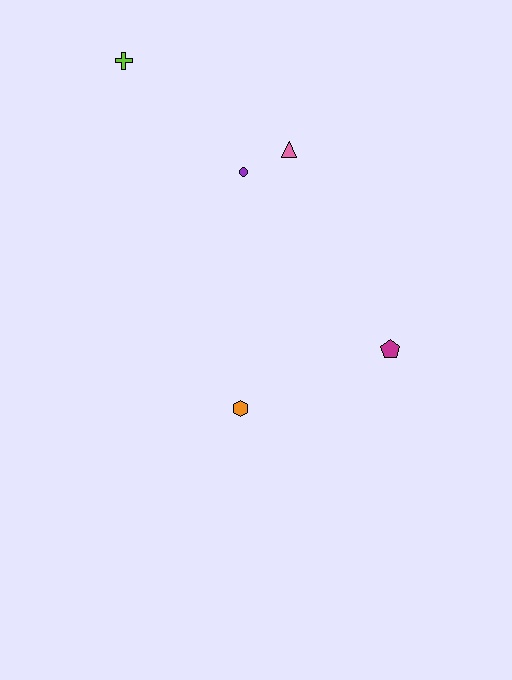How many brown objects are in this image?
There are no brown objects.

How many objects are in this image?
There are 5 objects.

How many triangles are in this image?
There is 1 triangle.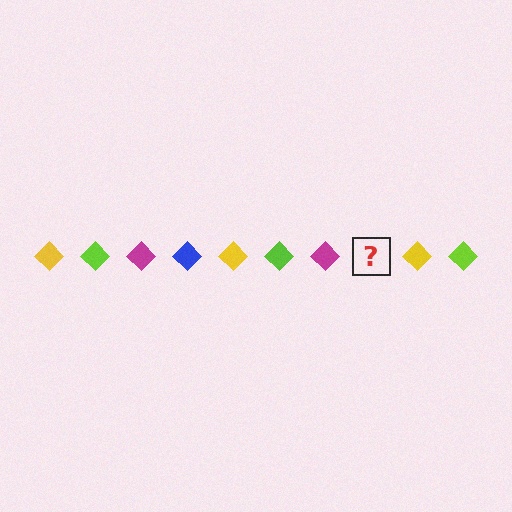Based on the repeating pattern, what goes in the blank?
The blank should be a blue diamond.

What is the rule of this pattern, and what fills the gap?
The rule is that the pattern cycles through yellow, lime, magenta, blue diamonds. The gap should be filled with a blue diamond.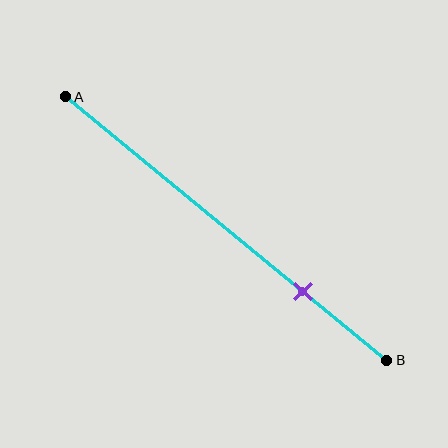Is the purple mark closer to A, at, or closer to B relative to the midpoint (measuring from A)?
The purple mark is closer to point B than the midpoint of segment AB.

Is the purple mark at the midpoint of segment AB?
No, the mark is at about 75% from A, not at the 50% midpoint.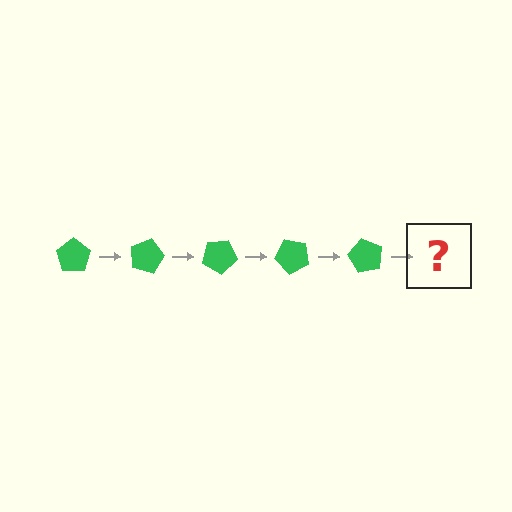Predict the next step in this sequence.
The next step is a green pentagon rotated 75 degrees.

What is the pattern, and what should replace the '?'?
The pattern is that the pentagon rotates 15 degrees each step. The '?' should be a green pentagon rotated 75 degrees.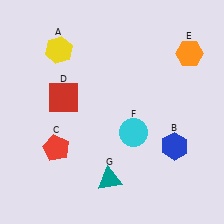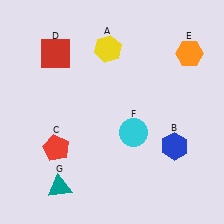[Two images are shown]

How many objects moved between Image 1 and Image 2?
3 objects moved between the two images.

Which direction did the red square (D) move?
The red square (D) moved up.